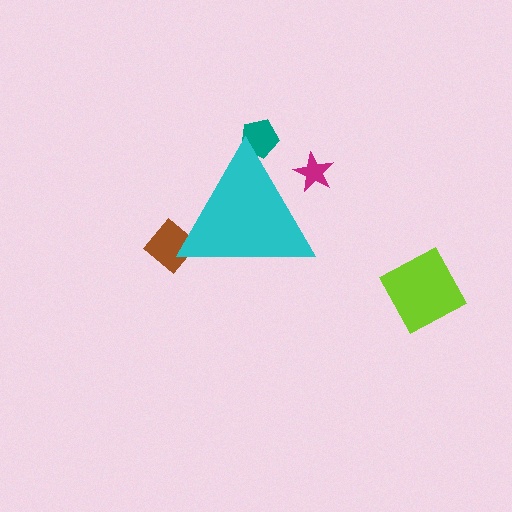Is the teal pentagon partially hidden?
Yes, the teal pentagon is partially hidden behind the cyan triangle.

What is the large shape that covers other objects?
A cyan triangle.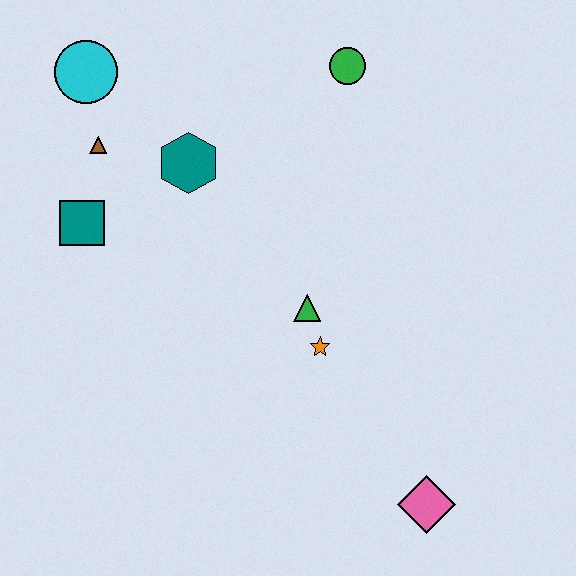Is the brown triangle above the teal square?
Yes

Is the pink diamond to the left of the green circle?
No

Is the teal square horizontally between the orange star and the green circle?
No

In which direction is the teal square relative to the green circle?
The teal square is to the left of the green circle.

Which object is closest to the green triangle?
The orange star is closest to the green triangle.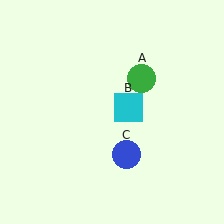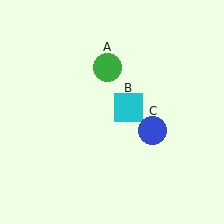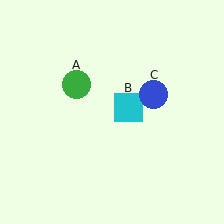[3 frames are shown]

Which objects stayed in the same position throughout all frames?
Cyan square (object B) remained stationary.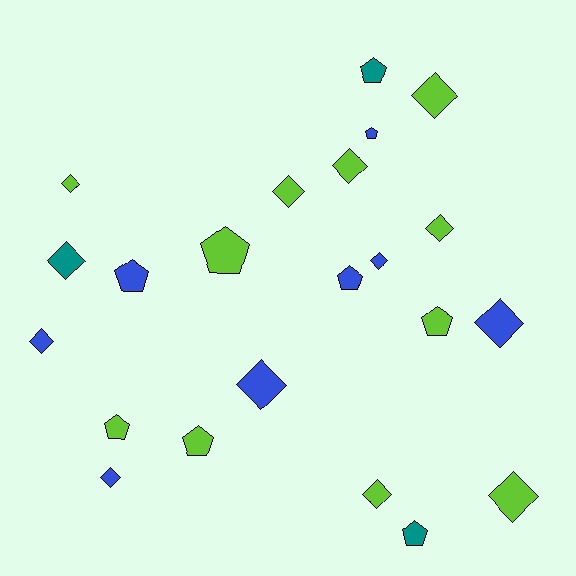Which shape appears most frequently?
Diamond, with 13 objects.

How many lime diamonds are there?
There are 7 lime diamonds.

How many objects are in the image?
There are 22 objects.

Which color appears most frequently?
Lime, with 11 objects.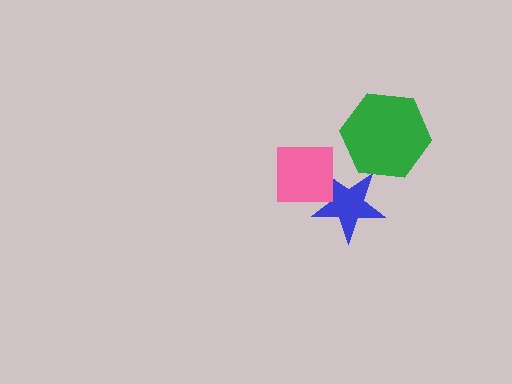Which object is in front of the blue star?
The pink square is in front of the blue star.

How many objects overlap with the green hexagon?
0 objects overlap with the green hexagon.